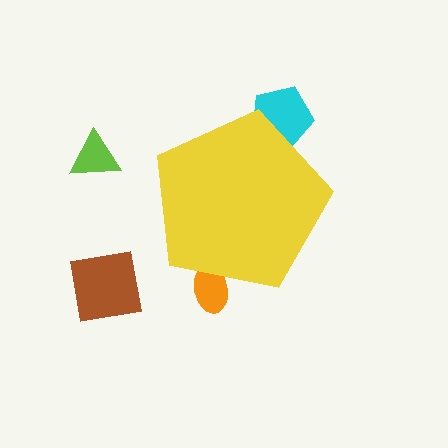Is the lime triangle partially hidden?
No, the lime triangle is fully visible.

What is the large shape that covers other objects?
A yellow pentagon.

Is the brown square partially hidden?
No, the brown square is fully visible.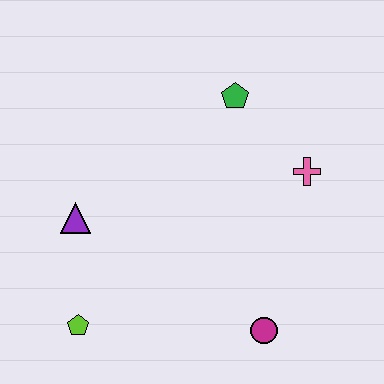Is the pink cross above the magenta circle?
Yes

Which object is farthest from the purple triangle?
The pink cross is farthest from the purple triangle.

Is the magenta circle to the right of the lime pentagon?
Yes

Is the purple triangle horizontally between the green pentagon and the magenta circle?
No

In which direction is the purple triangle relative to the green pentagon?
The purple triangle is to the left of the green pentagon.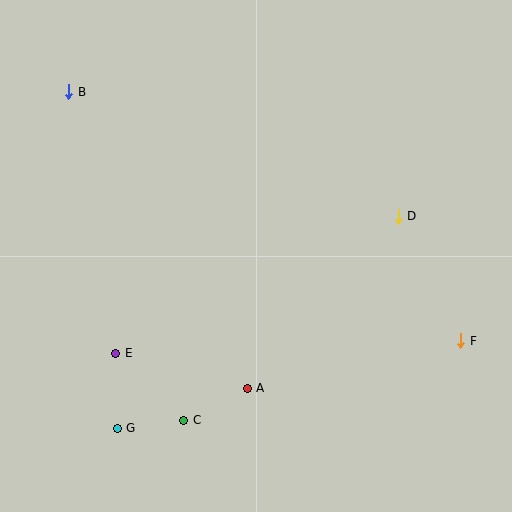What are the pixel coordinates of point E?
Point E is at (116, 353).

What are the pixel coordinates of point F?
Point F is at (461, 341).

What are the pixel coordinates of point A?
Point A is at (247, 388).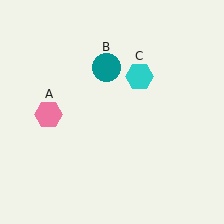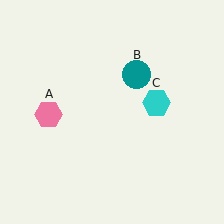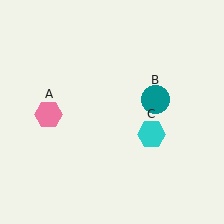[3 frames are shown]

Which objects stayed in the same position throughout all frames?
Pink hexagon (object A) remained stationary.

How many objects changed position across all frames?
2 objects changed position: teal circle (object B), cyan hexagon (object C).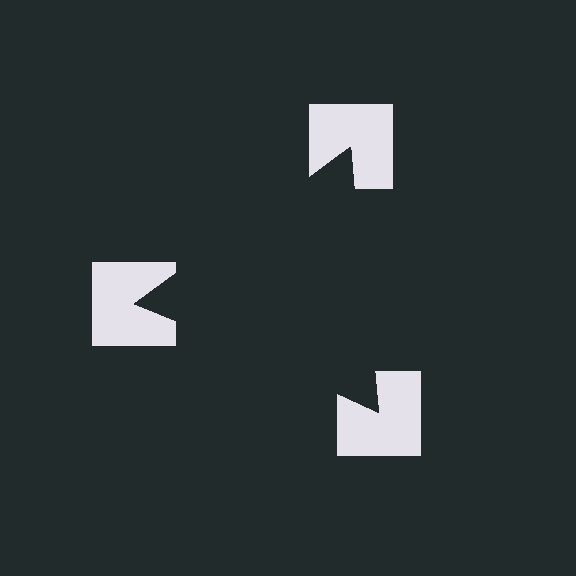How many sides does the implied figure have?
3 sides.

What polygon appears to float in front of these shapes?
An illusory triangle — its edges are inferred from the aligned wedge cuts in the notched squares, not physically drawn.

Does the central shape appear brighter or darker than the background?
It typically appears slightly darker than the background, even though no actual brightness change is drawn.